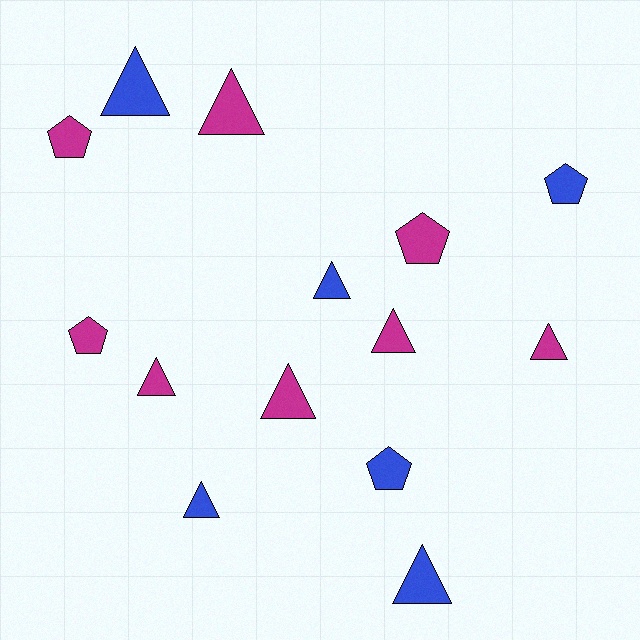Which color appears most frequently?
Magenta, with 8 objects.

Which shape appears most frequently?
Triangle, with 9 objects.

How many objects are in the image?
There are 14 objects.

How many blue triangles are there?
There are 4 blue triangles.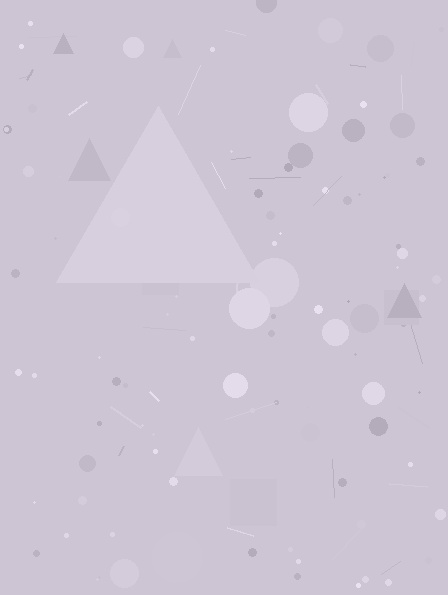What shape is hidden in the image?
A triangle is hidden in the image.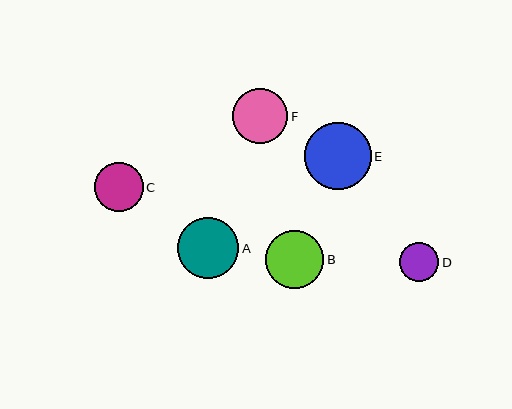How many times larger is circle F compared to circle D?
Circle F is approximately 1.4 times the size of circle D.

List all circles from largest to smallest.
From largest to smallest: E, A, B, F, C, D.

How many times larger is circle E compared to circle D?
Circle E is approximately 1.7 times the size of circle D.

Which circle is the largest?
Circle E is the largest with a size of approximately 67 pixels.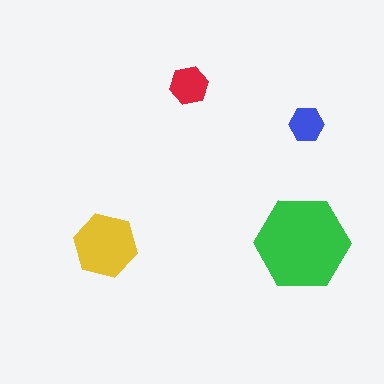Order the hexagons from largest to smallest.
the green one, the yellow one, the red one, the blue one.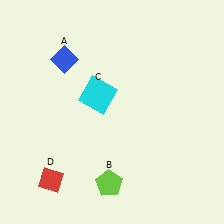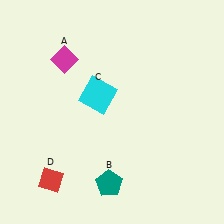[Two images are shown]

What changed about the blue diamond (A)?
In Image 1, A is blue. In Image 2, it changed to magenta.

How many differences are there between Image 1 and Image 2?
There are 2 differences between the two images.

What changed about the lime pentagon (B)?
In Image 1, B is lime. In Image 2, it changed to teal.